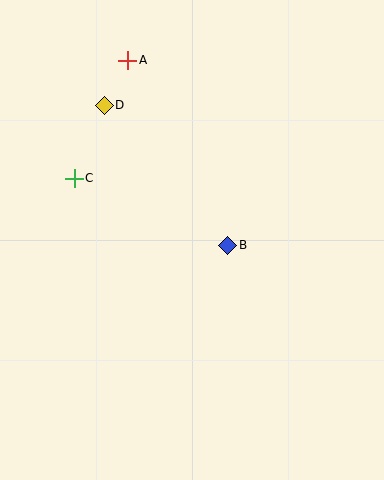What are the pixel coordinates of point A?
Point A is at (128, 60).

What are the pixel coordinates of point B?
Point B is at (228, 245).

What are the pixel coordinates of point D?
Point D is at (104, 105).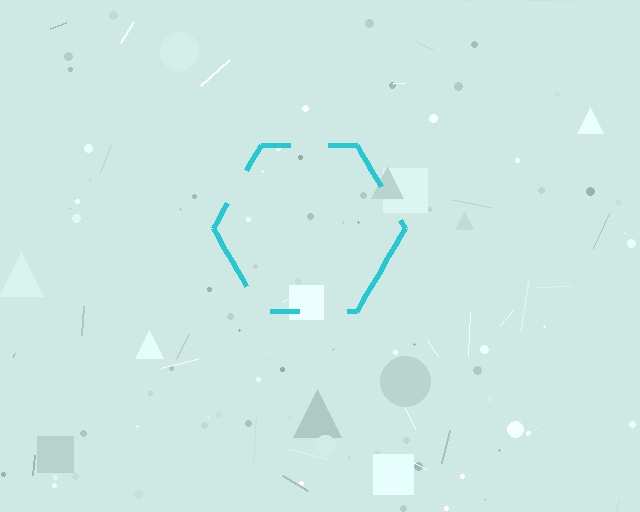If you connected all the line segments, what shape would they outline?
They would outline a hexagon.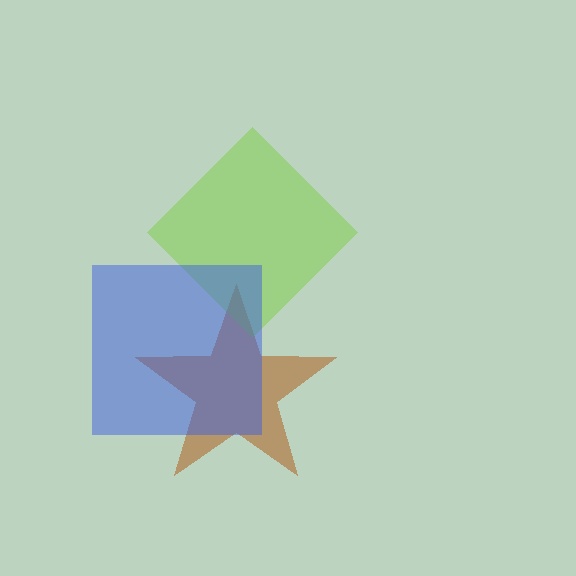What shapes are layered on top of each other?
The layered shapes are: a brown star, a lime diamond, a blue square.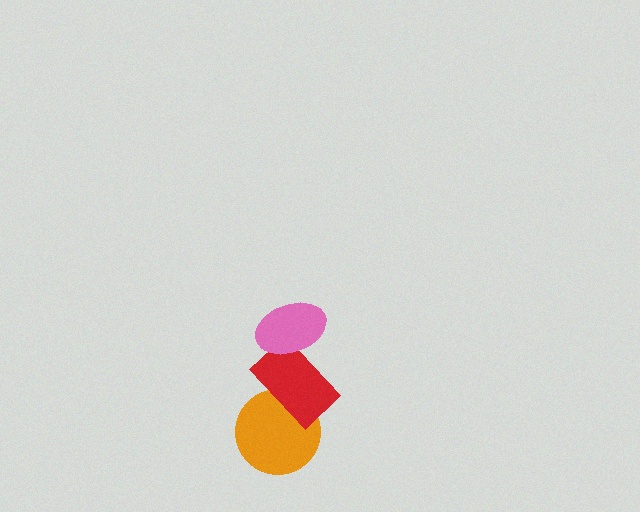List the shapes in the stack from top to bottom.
From top to bottom: the pink ellipse, the red rectangle, the orange circle.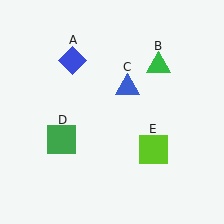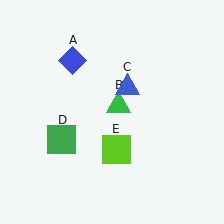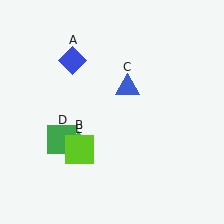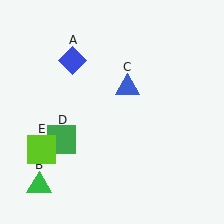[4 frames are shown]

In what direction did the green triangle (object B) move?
The green triangle (object B) moved down and to the left.